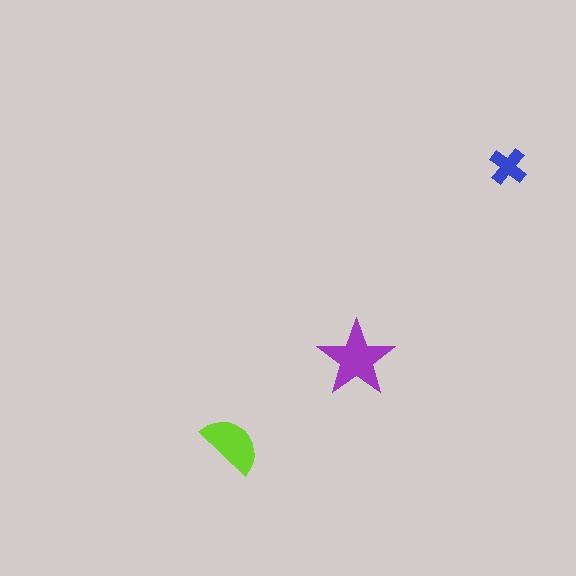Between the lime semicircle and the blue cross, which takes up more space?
The lime semicircle.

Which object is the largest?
The purple star.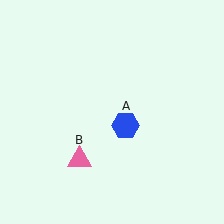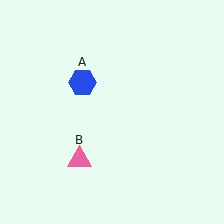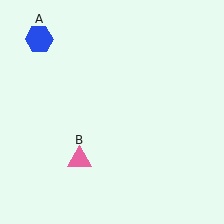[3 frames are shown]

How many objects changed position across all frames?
1 object changed position: blue hexagon (object A).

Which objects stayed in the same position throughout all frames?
Pink triangle (object B) remained stationary.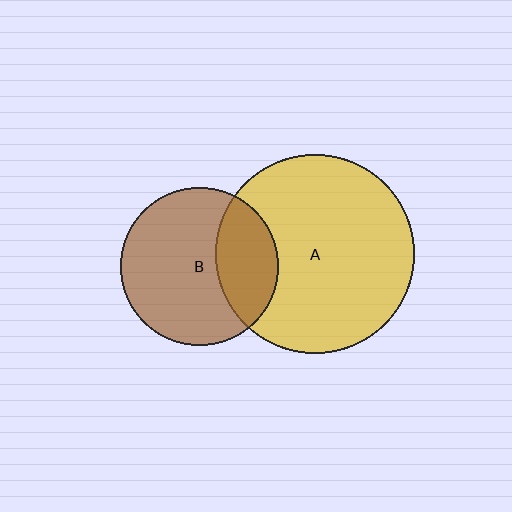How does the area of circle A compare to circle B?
Approximately 1.6 times.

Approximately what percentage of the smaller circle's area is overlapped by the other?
Approximately 30%.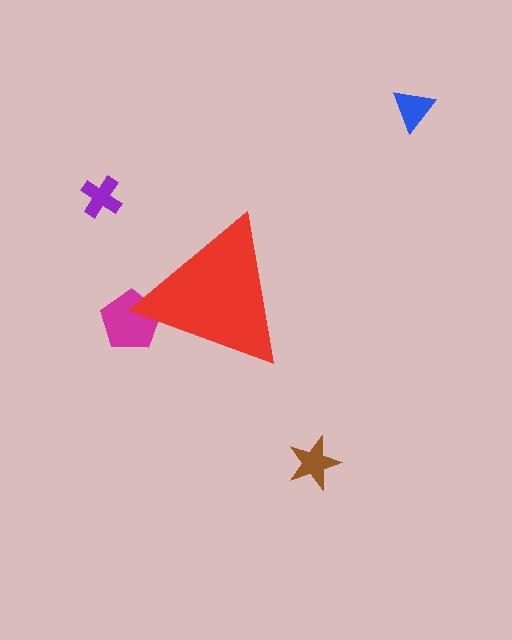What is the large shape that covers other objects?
A red triangle.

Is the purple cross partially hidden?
No, the purple cross is fully visible.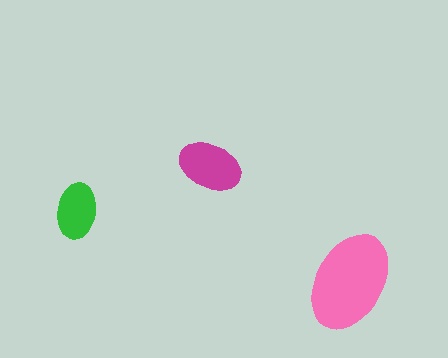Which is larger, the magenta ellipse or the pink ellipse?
The pink one.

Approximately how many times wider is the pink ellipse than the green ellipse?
About 2 times wider.